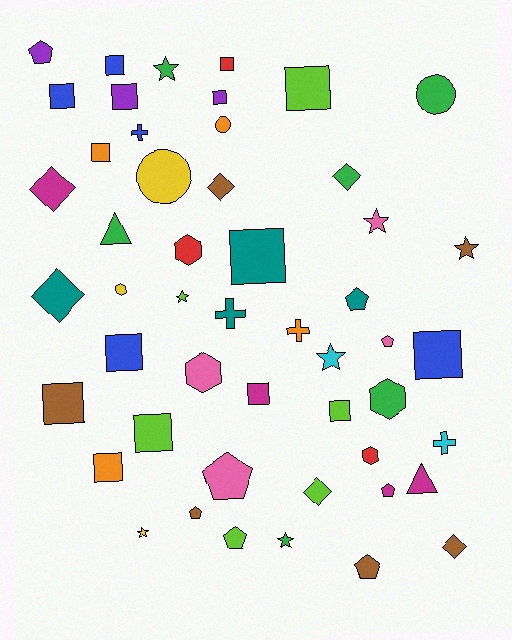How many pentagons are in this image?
There are 8 pentagons.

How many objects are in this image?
There are 50 objects.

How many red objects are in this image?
There are 3 red objects.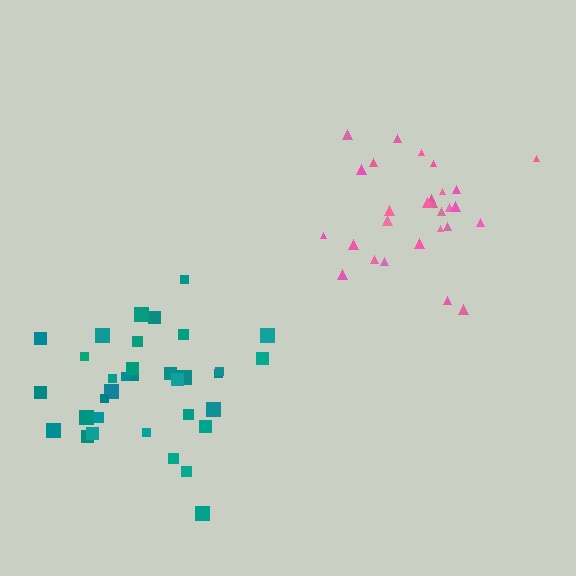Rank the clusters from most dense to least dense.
pink, teal.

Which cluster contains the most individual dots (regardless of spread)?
Teal (34).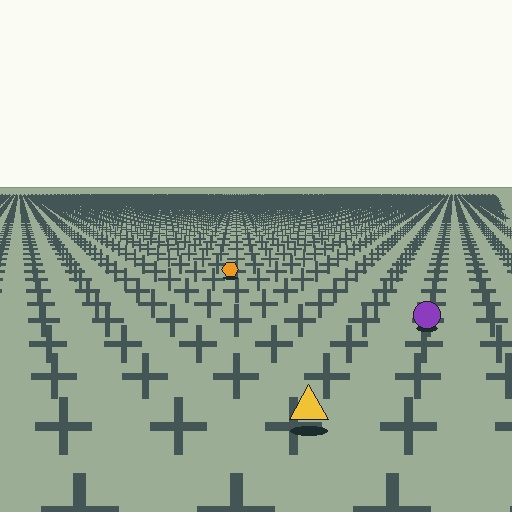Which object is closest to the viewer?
The yellow triangle is closest. The texture marks near it are larger and more spread out.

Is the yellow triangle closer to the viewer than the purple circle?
Yes. The yellow triangle is closer — you can tell from the texture gradient: the ground texture is coarser near it.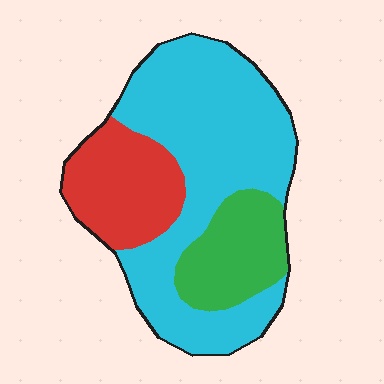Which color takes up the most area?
Cyan, at roughly 60%.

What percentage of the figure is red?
Red takes up about one fifth (1/5) of the figure.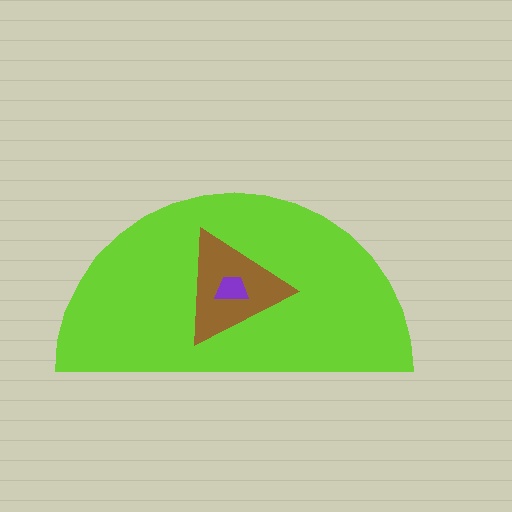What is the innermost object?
The purple trapezoid.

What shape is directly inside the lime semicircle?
The brown triangle.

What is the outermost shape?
The lime semicircle.